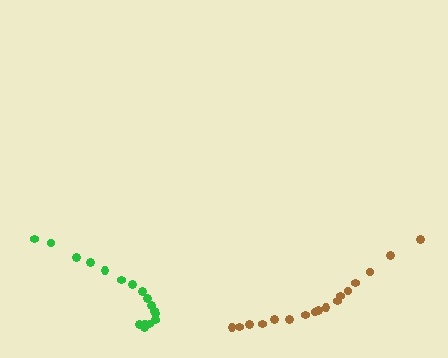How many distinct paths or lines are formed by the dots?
There are 2 distinct paths.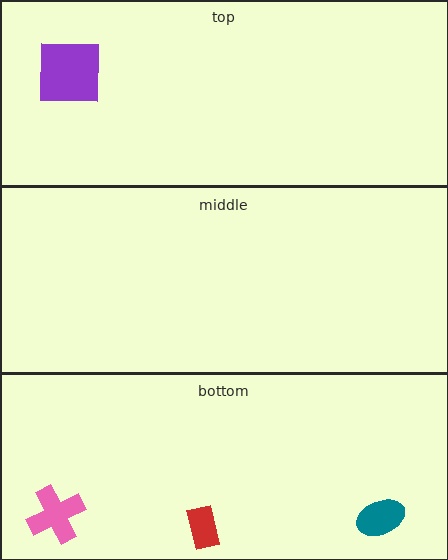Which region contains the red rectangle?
The bottom region.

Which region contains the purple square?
The top region.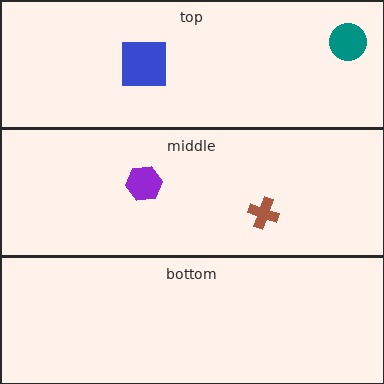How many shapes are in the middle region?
2.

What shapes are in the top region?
The teal circle, the blue square.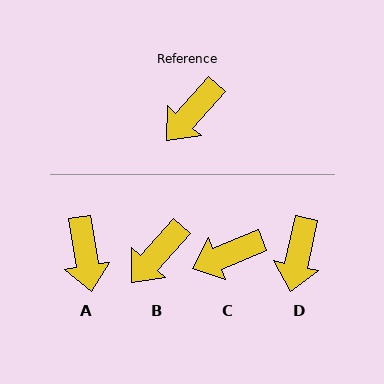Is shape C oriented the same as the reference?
No, it is off by about 26 degrees.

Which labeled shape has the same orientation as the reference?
B.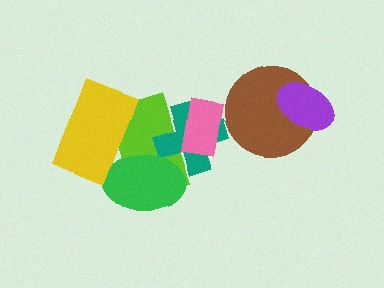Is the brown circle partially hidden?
Yes, it is partially covered by another shape.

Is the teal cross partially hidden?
Yes, it is partially covered by another shape.